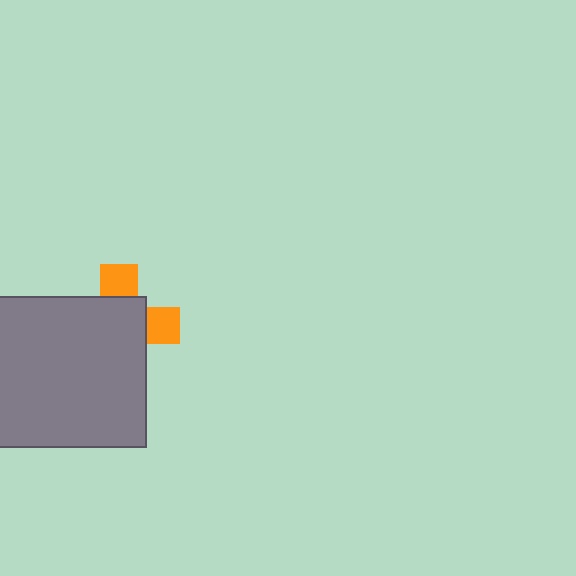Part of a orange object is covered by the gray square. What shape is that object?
It is a cross.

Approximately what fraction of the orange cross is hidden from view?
Roughly 69% of the orange cross is hidden behind the gray square.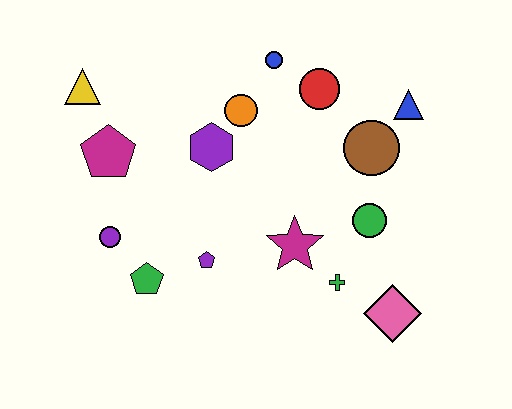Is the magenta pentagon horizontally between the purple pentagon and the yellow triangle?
Yes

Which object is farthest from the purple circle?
The blue triangle is farthest from the purple circle.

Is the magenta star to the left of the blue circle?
No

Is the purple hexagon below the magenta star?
No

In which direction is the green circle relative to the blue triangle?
The green circle is below the blue triangle.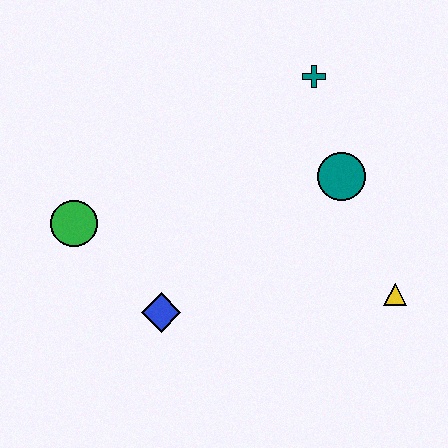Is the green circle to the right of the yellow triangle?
No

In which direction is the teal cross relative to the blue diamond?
The teal cross is above the blue diamond.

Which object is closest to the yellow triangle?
The teal circle is closest to the yellow triangle.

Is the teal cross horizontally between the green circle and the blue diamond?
No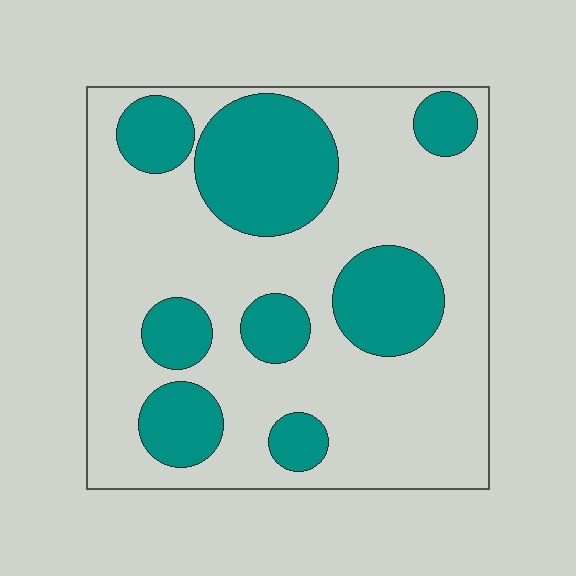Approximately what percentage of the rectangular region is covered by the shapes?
Approximately 30%.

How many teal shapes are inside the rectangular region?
8.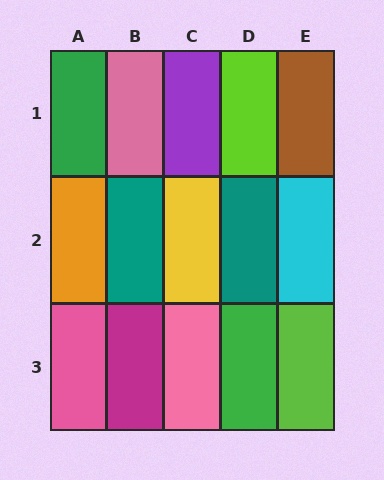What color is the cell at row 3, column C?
Pink.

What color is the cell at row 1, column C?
Purple.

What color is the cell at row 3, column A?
Pink.